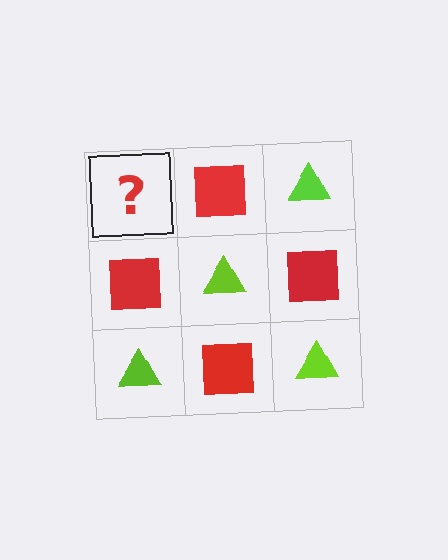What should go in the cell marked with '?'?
The missing cell should contain a lime triangle.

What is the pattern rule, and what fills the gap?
The rule is that it alternates lime triangle and red square in a checkerboard pattern. The gap should be filled with a lime triangle.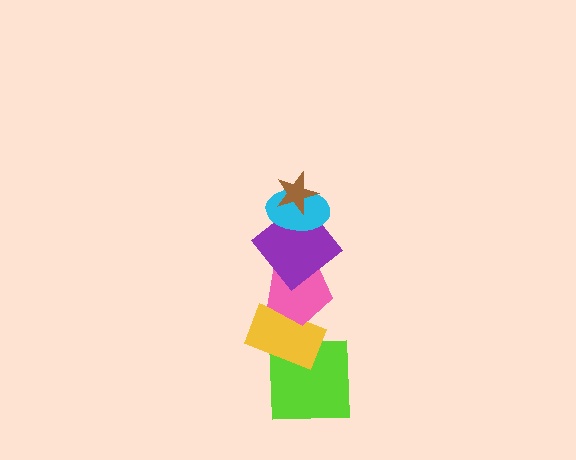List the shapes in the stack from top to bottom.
From top to bottom: the brown star, the cyan ellipse, the purple diamond, the pink pentagon, the yellow rectangle, the lime square.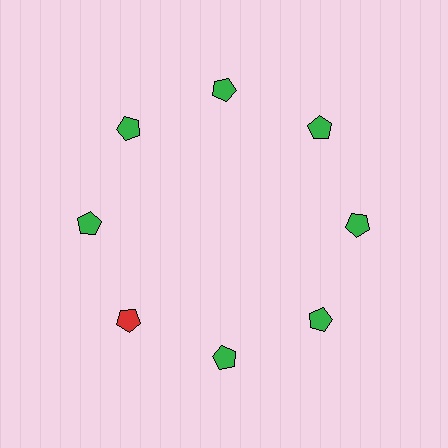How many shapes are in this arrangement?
There are 8 shapes arranged in a ring pattern.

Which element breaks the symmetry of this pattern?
The red pentagon at roughly the 8 o'clock position breaks the symmetry. All other shapes are green pentagons.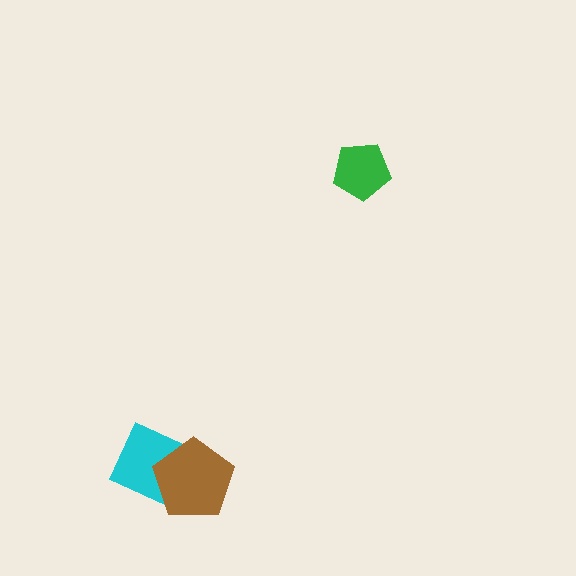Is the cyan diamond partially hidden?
Yes, it is partially covered by another shape.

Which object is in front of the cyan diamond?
The brown pentagon is in front of the cyan diamond.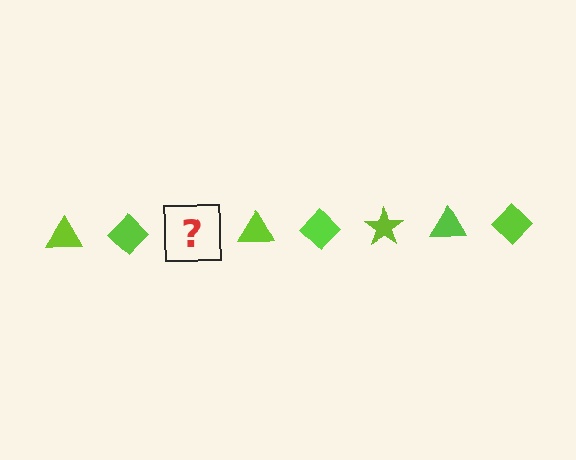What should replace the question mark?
The question mark should be replaced with a lime star.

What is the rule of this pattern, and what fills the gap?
The rule is that the pattern cycles through triangle, diamond, star shapes in lime. The gap should be filled with a lime star.